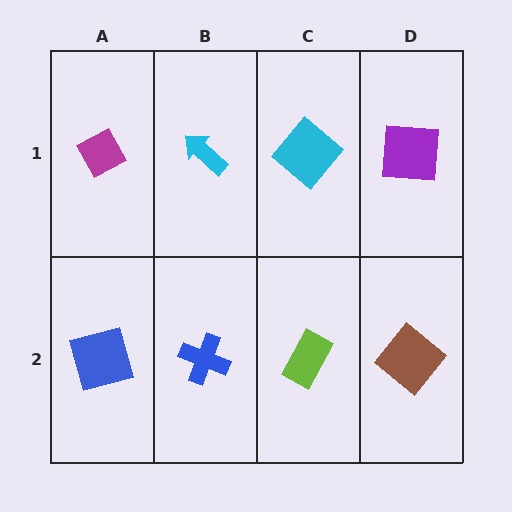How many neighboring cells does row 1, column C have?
3.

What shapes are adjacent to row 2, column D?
A purple square (row 1, column D), a lime rectangle (row 2, column C).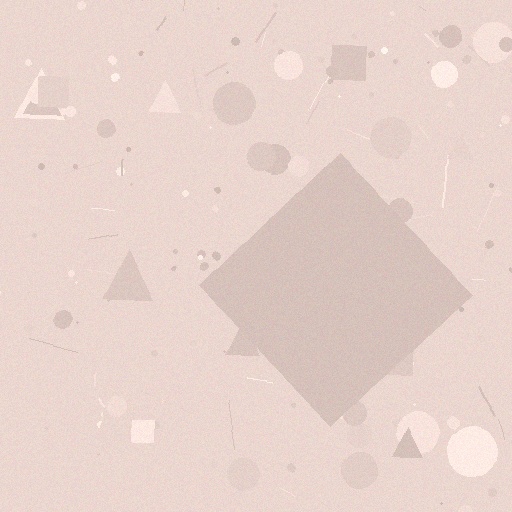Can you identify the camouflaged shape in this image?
The camouflaged shape is a diamond.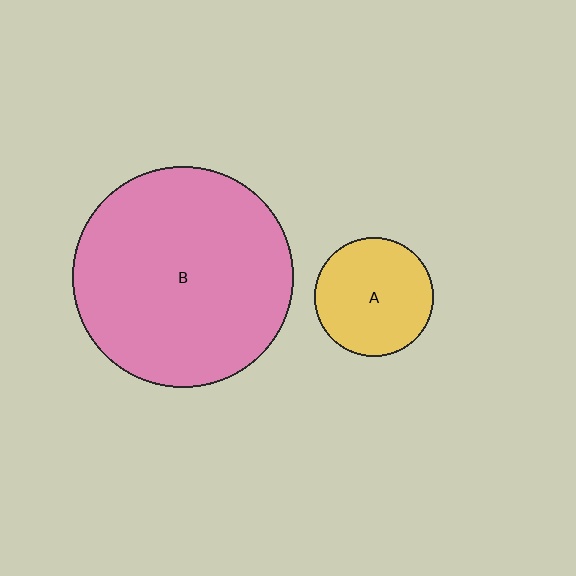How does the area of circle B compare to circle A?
Approximately 3.5 times.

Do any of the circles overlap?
No, none of the circles overlap.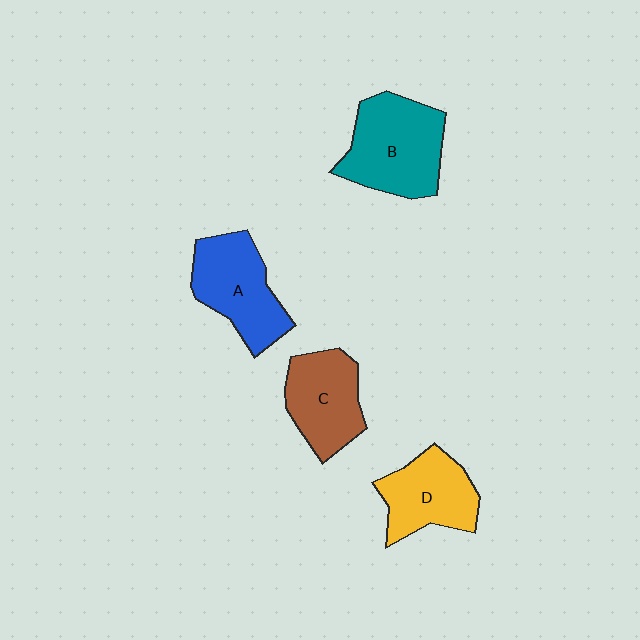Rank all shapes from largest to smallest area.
From largest to smallest: B (teal), A (blue), C (brown), D (yellow).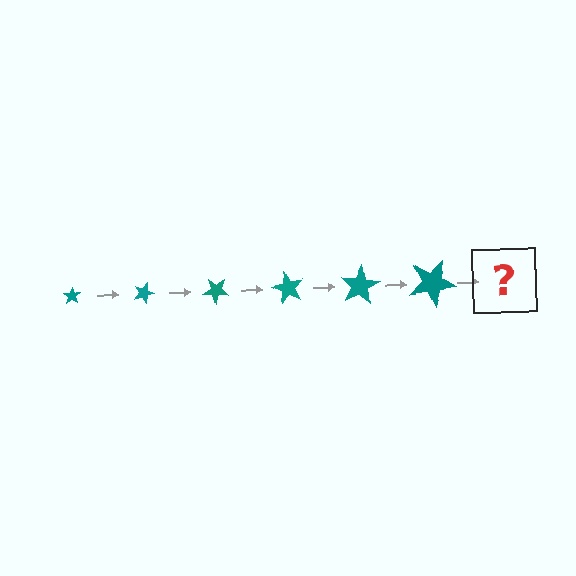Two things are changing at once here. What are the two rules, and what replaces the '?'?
The two rules are that the star grows larger each step and it rotates 20 degrees each step. The '?' should be a star, larger than the previous one and rotated 120 degrees from the start.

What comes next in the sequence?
The next element should be a star, larger than the previous one and rotated 120 degrees from the start.